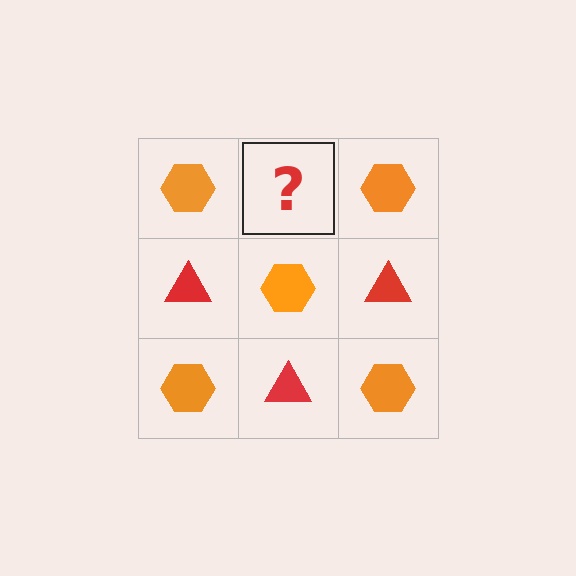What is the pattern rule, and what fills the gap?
The rule is that it alternates orange hexagon and red triangle in a checkerboard pattern. The gap should be filled with a red triangle.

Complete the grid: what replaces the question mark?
The question mark should be replaced with a red triangle.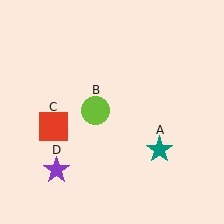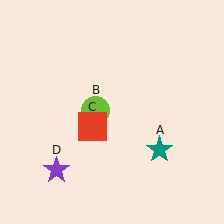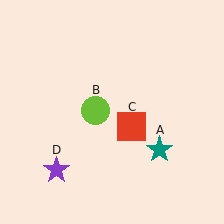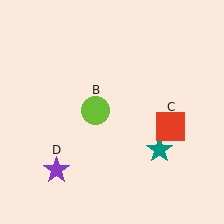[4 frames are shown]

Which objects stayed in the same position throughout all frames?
Teal star (object A) and lime circle (object B) and purple star (object D) remained stationary.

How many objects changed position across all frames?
1 object changed position: red square (object C).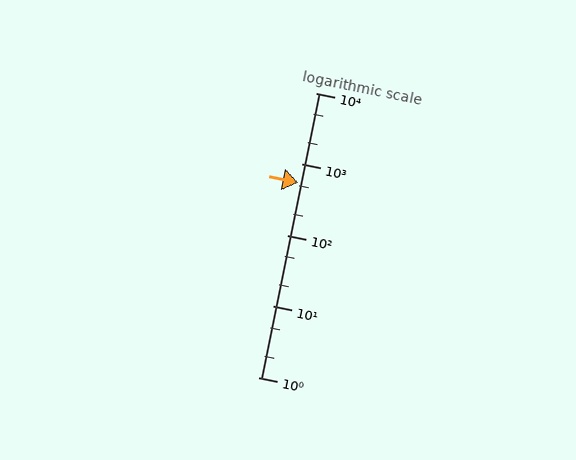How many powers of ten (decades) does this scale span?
The scale spans 4 decades, from 1 to 10000.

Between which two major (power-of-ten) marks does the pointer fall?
The pointer is between 100 and 1000.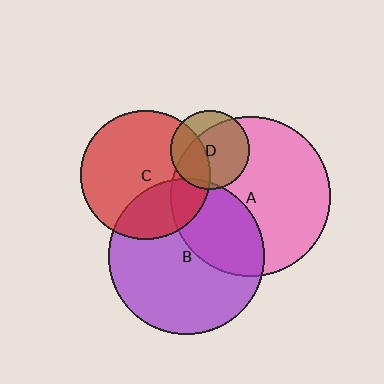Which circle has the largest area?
Circle A (pink).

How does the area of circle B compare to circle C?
Approximately 1.4 times.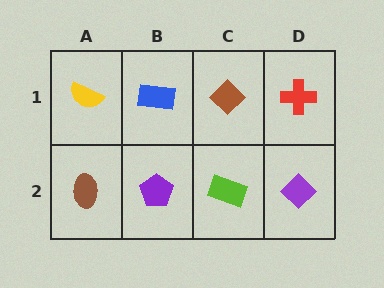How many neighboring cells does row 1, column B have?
3.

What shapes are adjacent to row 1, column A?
A brown ellipse (row 2, column A), a blue rectangle (row 1, column B).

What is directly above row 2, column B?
A blue rectangle.